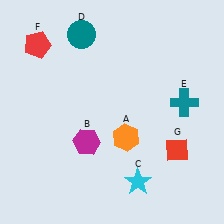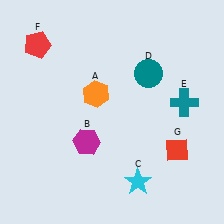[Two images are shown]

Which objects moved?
The objects that moved are: the orange hexagon (A), the teal circle (D).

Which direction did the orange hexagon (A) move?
The orange hexagon (A) moved up.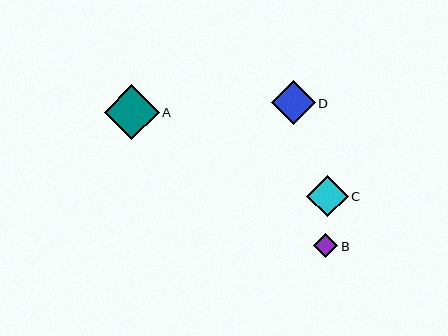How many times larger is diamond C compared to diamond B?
Diamond C is approximately 1.7 times the size of diamond B.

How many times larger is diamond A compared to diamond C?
Diamond A is approximately 1.3 times the size of diamond C.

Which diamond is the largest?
Diamond A is the largest with a size of approximately 55 pixels.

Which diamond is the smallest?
Diamond B is the smallest with a size of approximately 24 pixels.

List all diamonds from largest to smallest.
From largest to smallest: A, D, C, B.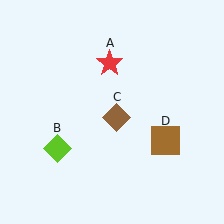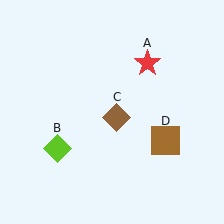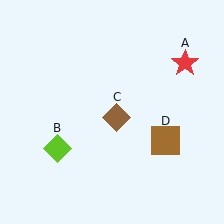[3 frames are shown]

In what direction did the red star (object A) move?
The red star (object A) moved right.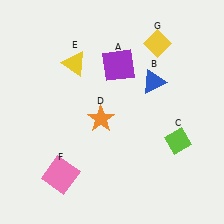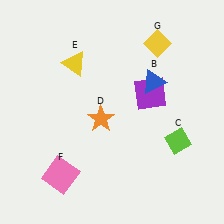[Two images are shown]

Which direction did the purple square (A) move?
The purple square (A) moved right.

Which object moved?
The purple square (A) moved right.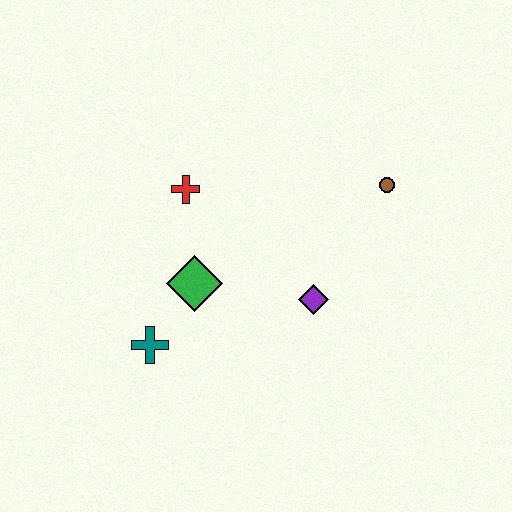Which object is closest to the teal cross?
The green diamond is closest to the teal cross.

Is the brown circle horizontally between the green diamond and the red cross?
No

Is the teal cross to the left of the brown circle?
Yes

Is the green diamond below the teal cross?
No